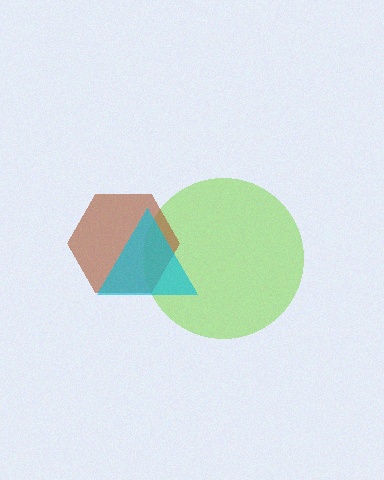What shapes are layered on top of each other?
The layered shapes are: a lime circle, a brown hexagon, a cyan triangle.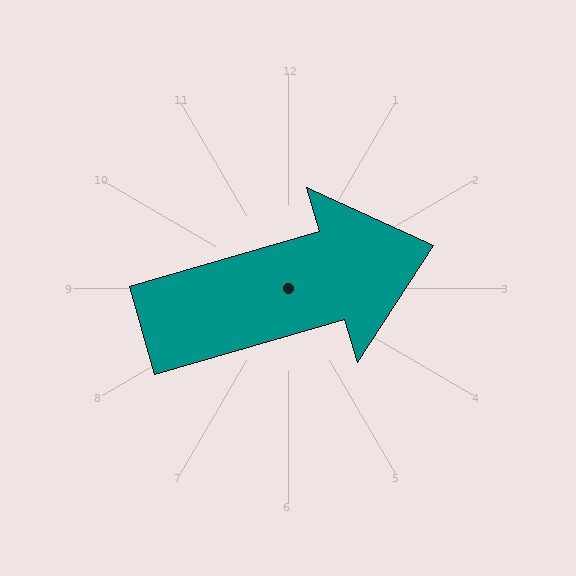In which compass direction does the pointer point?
East.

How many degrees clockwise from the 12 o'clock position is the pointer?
Approximately 74 degrees.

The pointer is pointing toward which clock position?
Roughly 2 o'clock.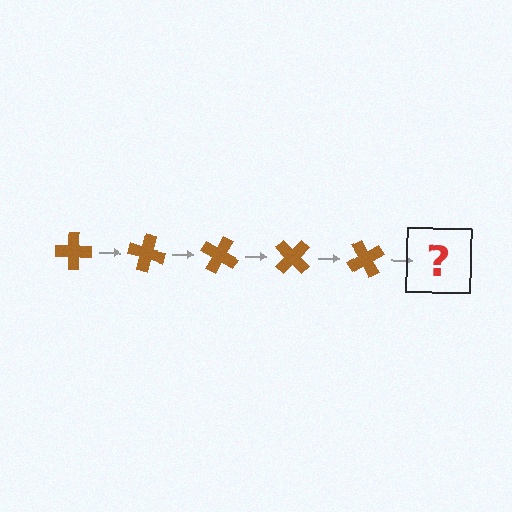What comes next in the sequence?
The next element should be a brown cross rotated 75 degrees.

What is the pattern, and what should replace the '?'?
The pattern is that the cross rotates 15 degrees each step. The '?' should be a brown cross rotated 75 degrees.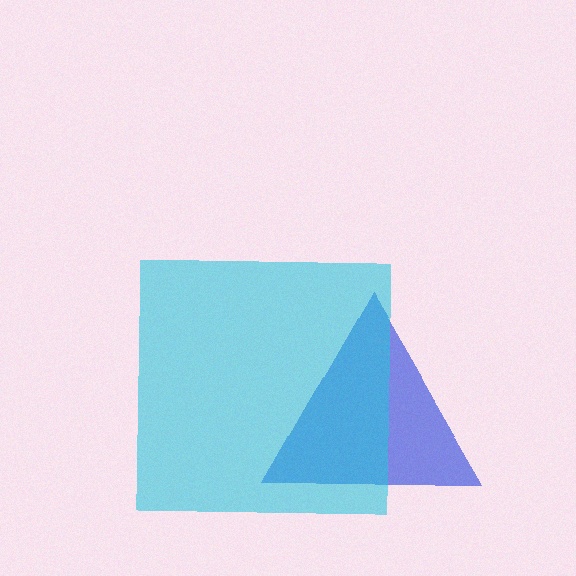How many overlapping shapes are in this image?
There are 2 overlapping shapes in the image.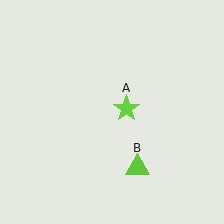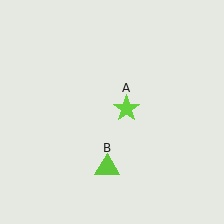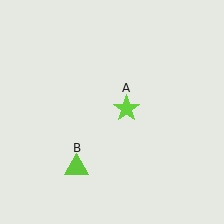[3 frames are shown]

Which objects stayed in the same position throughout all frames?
Lime star (object A) remained stationary.